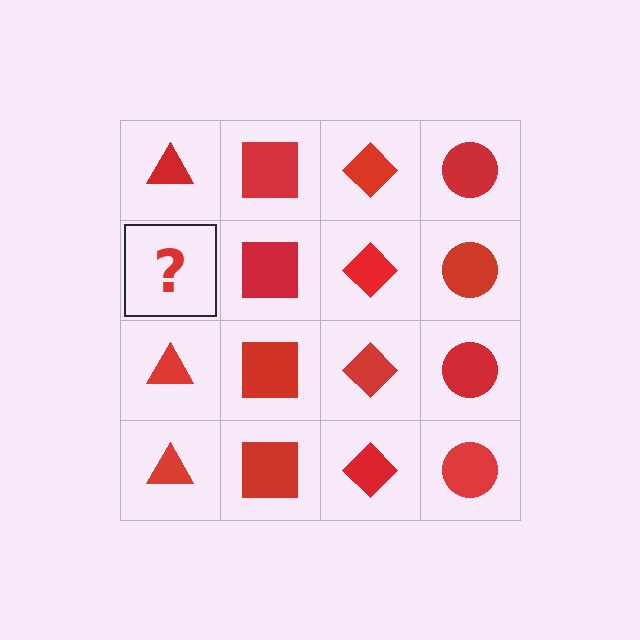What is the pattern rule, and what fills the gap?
The rule is that each column has a consistent shape. The gap should be filled with a red triangle.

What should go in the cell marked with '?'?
The missing cell should contain a red triangle.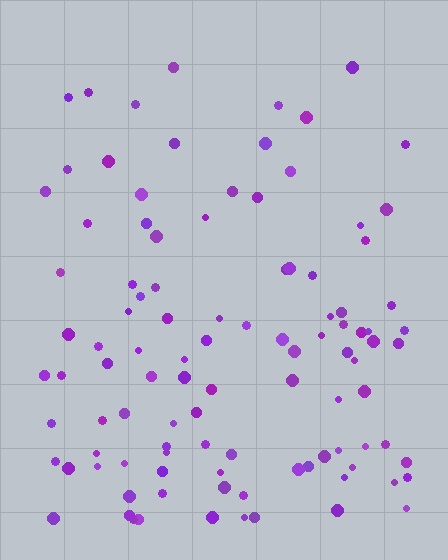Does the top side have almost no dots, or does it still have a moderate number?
Still a moderate number, just noticeably fewer than the bottom.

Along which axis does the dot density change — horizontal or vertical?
Vertical.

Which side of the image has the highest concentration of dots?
The bottom.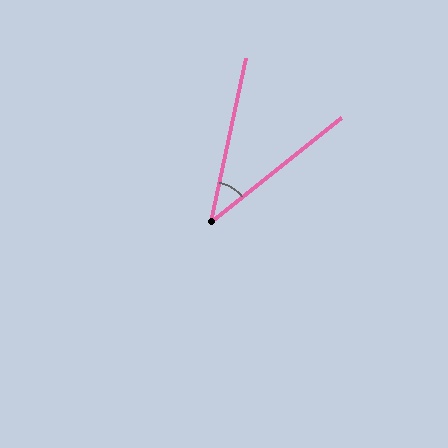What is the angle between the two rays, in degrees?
Approximately 39 degrees.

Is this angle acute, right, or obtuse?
It is acute.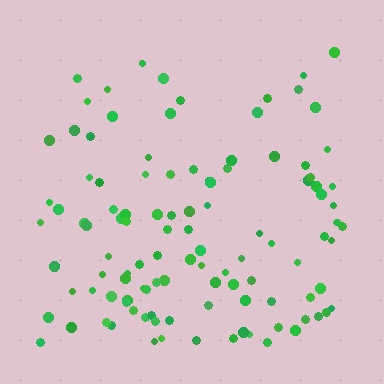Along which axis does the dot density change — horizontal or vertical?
Vertical.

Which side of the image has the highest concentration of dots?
The bottom.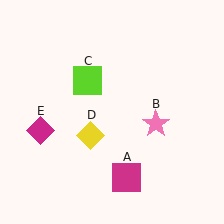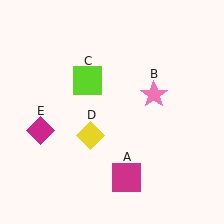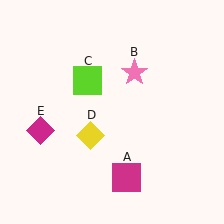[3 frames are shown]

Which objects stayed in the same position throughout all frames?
Magenta square (object A) and lime square (object C) and yellow diamond (object D) and magenta diamond (object E) remained stationary.